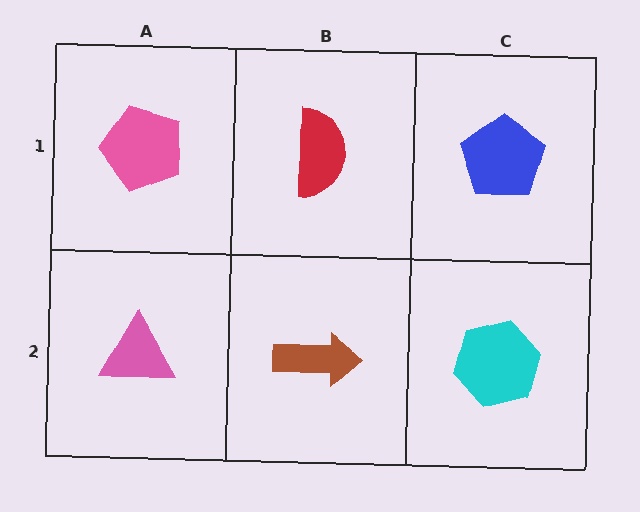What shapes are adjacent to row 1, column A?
A pink triangle (row 2, column A), a red semicircle (row 1, column B).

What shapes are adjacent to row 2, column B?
A red semicircle (row 1, column B), a pink triangle (row 2, column A), a cyan hexagon (row 2, column C).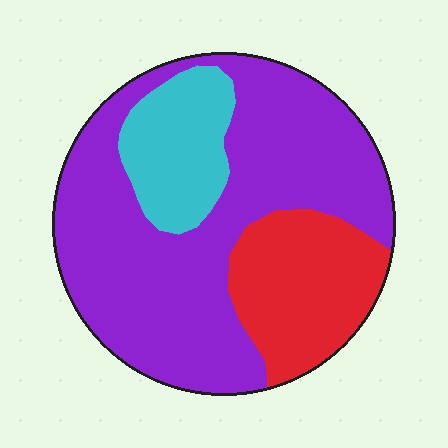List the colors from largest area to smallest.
From largest to smallest: purple, red, cyan.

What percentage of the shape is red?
Red covers about 20% of the shape.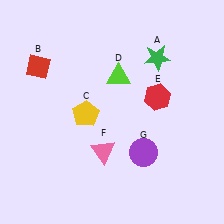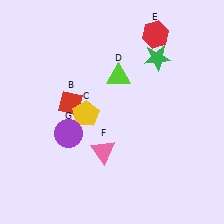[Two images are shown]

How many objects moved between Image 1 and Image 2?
3 objects moved between the two images.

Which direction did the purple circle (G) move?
The purple circle (G) moved left.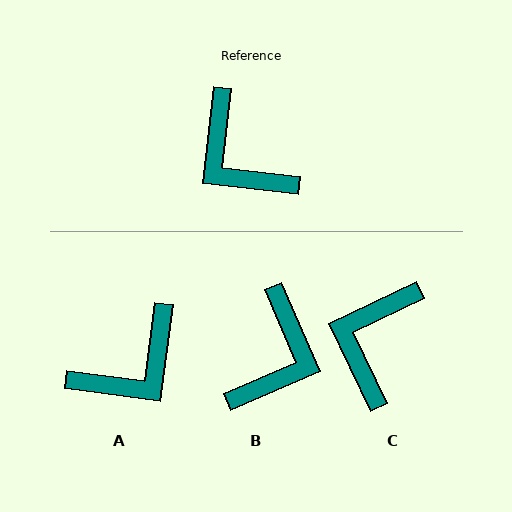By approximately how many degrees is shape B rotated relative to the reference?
Approximately 120 degrees counter-clockwise.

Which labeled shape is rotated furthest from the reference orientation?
B, about 120 degrees away.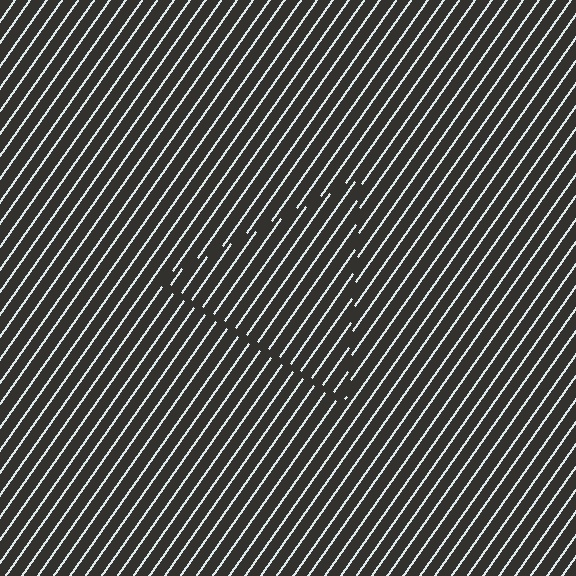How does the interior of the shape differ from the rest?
The interior of the shape contains the same grating, shifted by half a period — the contour is defined by the phase discontinuity where line-ends from the inner and outer gratings abut.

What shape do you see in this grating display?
An illusory triangle. The interior of the shape contains the same grating, shifted by half a period — the contour is defined by the phase discontinuity where line-ends from the inner and outer gratings abut.